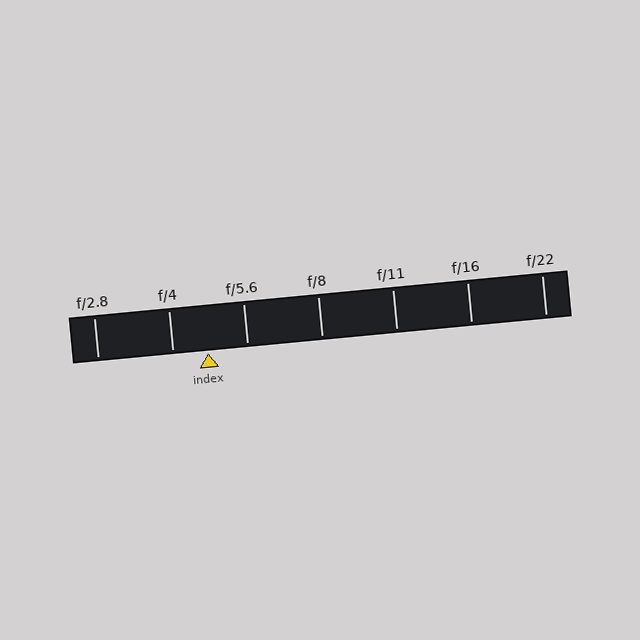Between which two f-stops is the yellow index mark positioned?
The index mark is between f/4 and f/5.6.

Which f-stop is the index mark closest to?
The index mark is closest to f/4.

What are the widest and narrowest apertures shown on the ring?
The widest aperture shown is f/2.8 and the narrowest is f/22.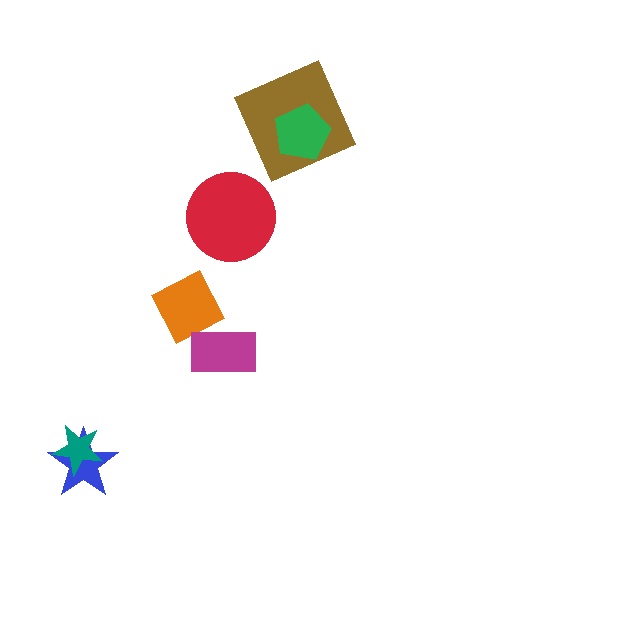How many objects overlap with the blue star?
1 object overlaps with the blue star.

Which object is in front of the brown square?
The green pentagon is in front of the brown square.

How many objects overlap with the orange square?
0 objects overlap with the orange square.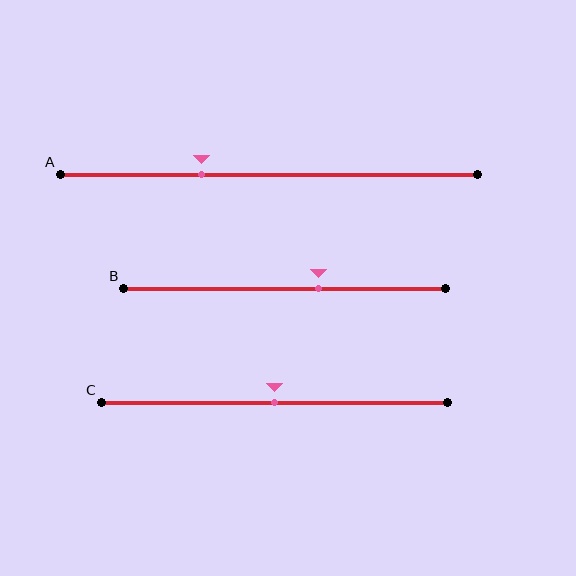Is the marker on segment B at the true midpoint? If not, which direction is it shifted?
No, the marker on segment B is shifted to the right by about 10% of the segment length.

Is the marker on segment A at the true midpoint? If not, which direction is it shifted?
No, the marker on segment A is shifted to the left by about 16% of the segment length.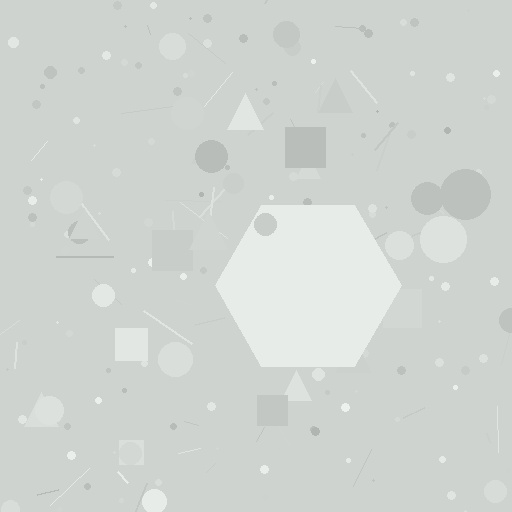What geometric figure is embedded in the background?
A hexagon is embedded in the background.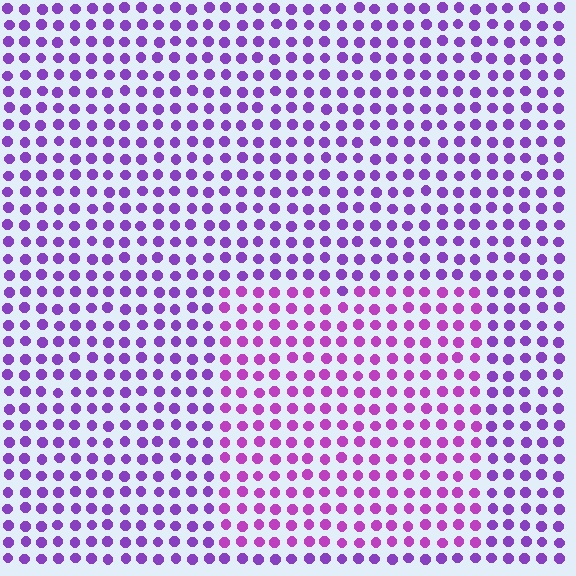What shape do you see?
I see a rectangle.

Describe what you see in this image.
The image is filled with small purple elements in a uniform arrangement. A rectangle-shaped region is visible where the elements are tinted to a slightly different hue, forming a subtle color boundary.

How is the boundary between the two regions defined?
The boundary is defined purely by a slight shift in hue (about 25 degrees). Spacing, size, and orientation are identical on both sides.